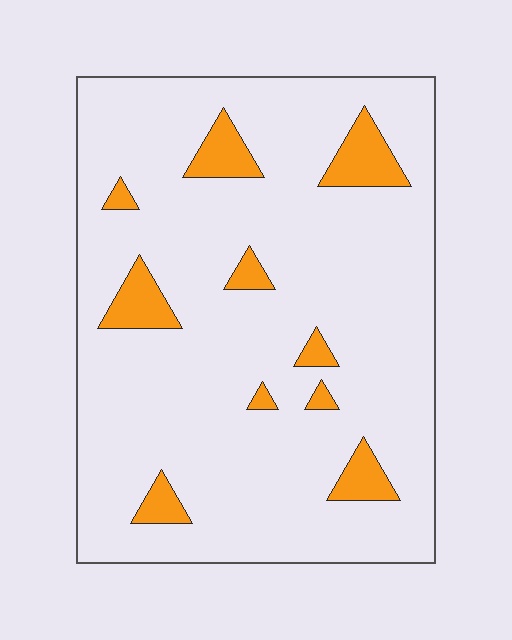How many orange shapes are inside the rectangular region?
10.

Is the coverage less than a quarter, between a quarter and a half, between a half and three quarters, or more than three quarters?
Less than a quarter.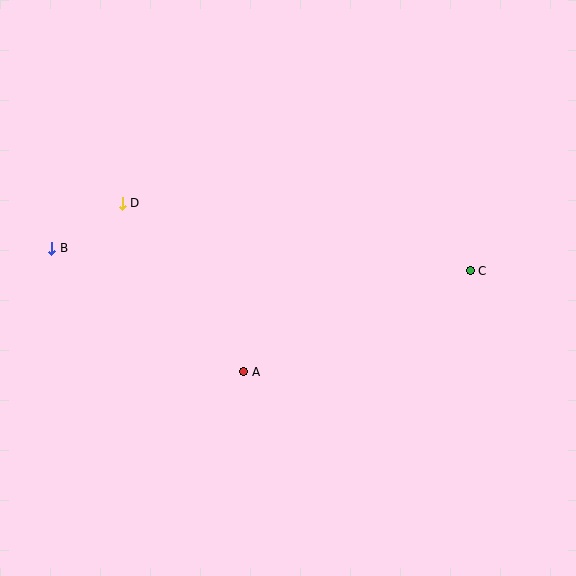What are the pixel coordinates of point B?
Point B is at (52, 248).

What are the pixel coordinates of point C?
Point C is at (470, 271).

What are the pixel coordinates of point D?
Point D is at (122, 204).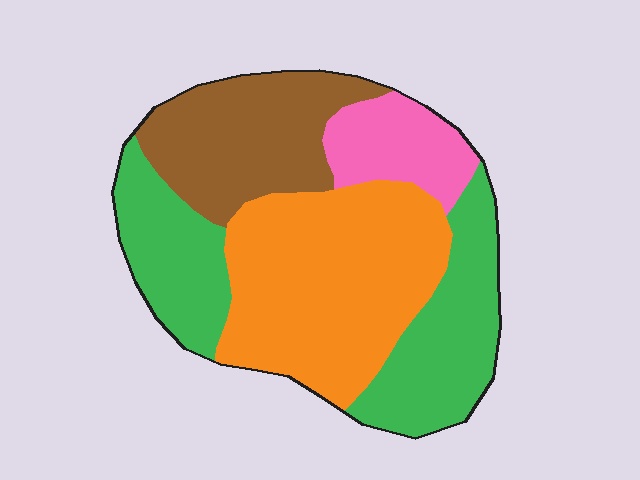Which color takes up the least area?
Pink, at roughly 10%.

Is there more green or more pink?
Green.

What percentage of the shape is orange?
Orange covers 35% of the shape.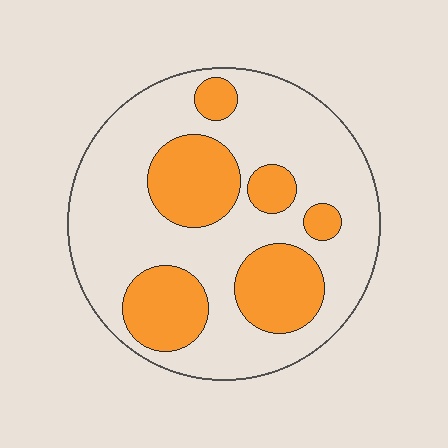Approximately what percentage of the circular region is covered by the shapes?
Approximately 30%.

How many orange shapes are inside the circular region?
6.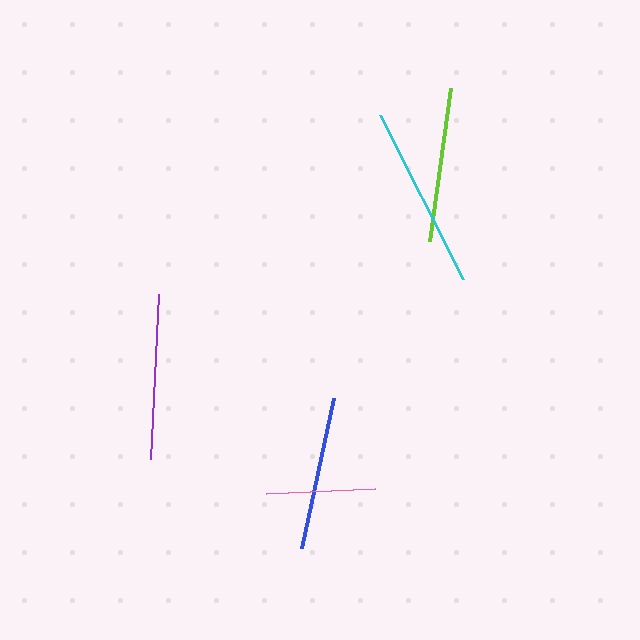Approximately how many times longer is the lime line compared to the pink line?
The lime line is approximately 1.4 times the length of the pink line.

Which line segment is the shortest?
The pink line is the shortest at approximately 109 pixels.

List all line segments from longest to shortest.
From longest to shortest: cyan, purple, lime, blue, pink.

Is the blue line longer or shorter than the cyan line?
The cyan line is longer than the blue line.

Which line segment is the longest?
The cyan line is the longest at approximately 184 pixels.